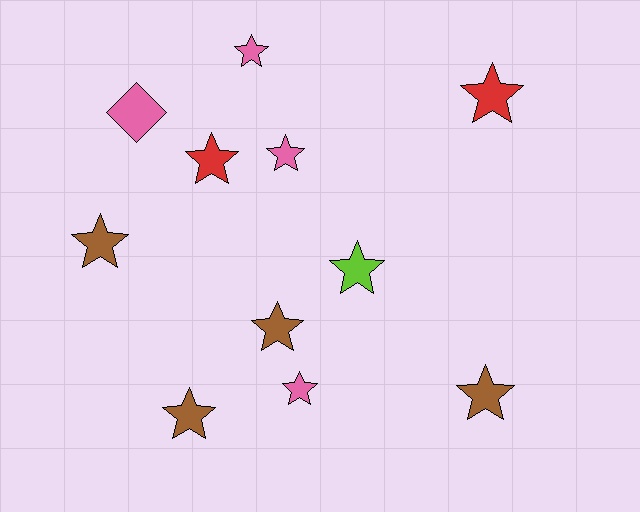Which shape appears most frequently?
Star, with 10 objects.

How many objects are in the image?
There are 11 objects.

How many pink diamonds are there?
There is 1 pink diamond.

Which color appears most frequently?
Pink, with 4 objects.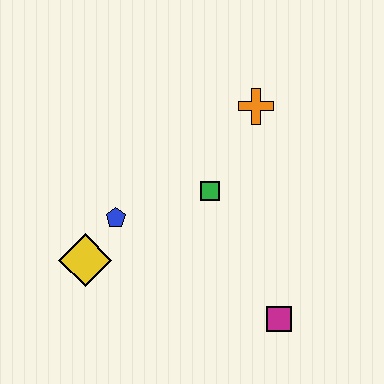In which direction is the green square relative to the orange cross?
The green square is below the orange cross.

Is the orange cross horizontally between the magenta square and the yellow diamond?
Yes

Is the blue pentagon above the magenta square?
Yes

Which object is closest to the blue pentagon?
The yellow diamond is closest to the blue pentagon.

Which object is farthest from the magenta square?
The orange cross is farthest from the magenta square.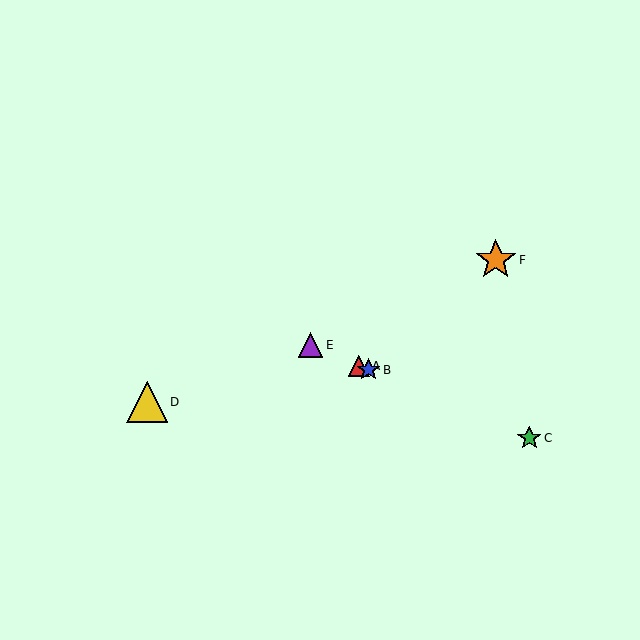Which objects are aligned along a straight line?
Objects A, B, C, E are aligned along a straight line.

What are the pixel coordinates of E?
Object E is at (310, 345).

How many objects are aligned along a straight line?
4 objects (A, B, C, E) are aligned along a straight line.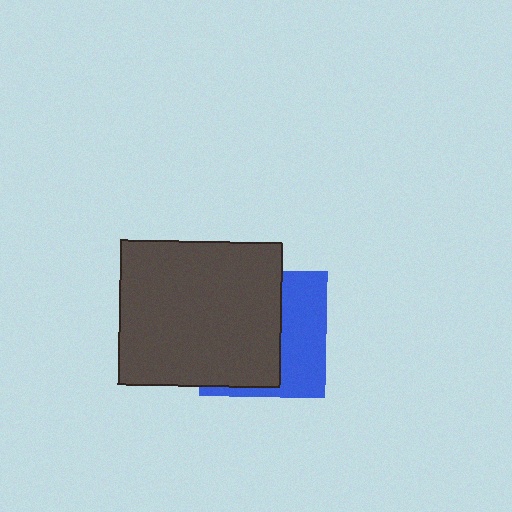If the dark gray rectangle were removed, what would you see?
You would see the complete blue square.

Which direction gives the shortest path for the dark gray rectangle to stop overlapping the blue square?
Moving left gives the shortest separation.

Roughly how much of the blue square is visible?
A small part of it is visible (roughly 40%).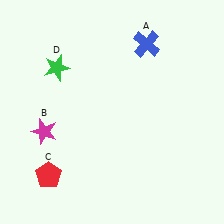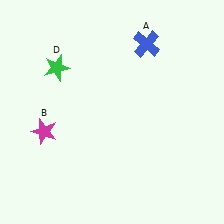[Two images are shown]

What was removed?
The red pentagon (C) was removed in Image 2.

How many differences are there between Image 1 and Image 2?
There is 1 difference between the two images.